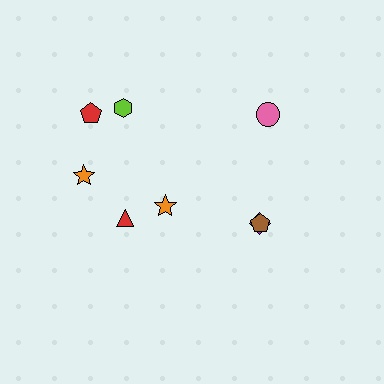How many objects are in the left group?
There are 5 objects.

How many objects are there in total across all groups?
There are 8 objects.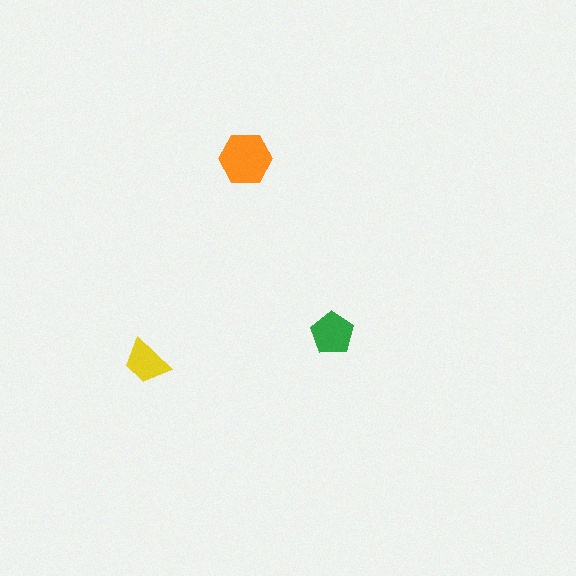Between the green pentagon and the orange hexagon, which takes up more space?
The orange hexagon.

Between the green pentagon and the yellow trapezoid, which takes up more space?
The green pentagon.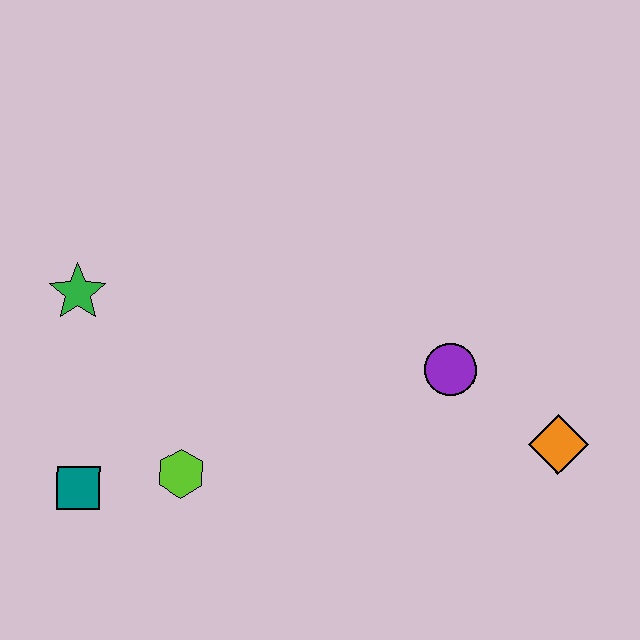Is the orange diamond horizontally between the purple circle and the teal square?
No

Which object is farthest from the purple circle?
The teal square is farthest from the purple circle.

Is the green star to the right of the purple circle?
No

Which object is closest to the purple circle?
The orange diamond is closest to the purple circle.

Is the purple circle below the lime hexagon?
No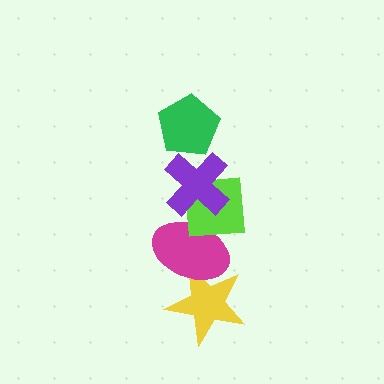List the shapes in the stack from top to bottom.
From top to bottom: the green pentagon, the purple cross, the lime square, the magenta ellipse, the yellow star.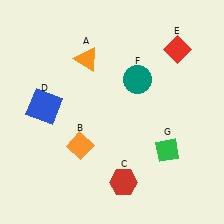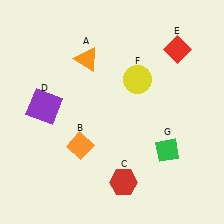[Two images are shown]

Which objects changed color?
D changed from blue to purple. F changed from teal to yellow.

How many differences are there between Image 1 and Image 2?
There are 2 differences between the two images.